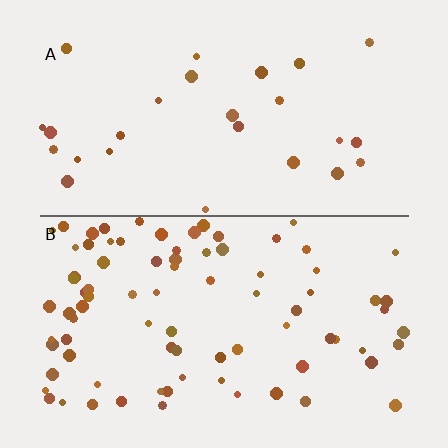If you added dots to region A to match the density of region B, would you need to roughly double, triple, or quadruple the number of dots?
Approximately triple.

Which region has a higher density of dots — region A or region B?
B (the bottom).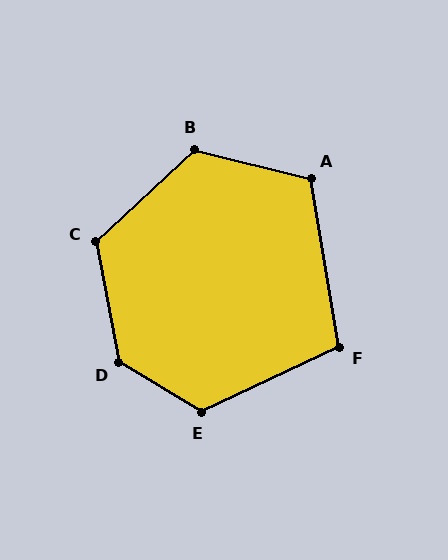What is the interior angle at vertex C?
Approximately 122 degrees (obtuse).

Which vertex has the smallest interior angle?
F, at approximately 105 degrees.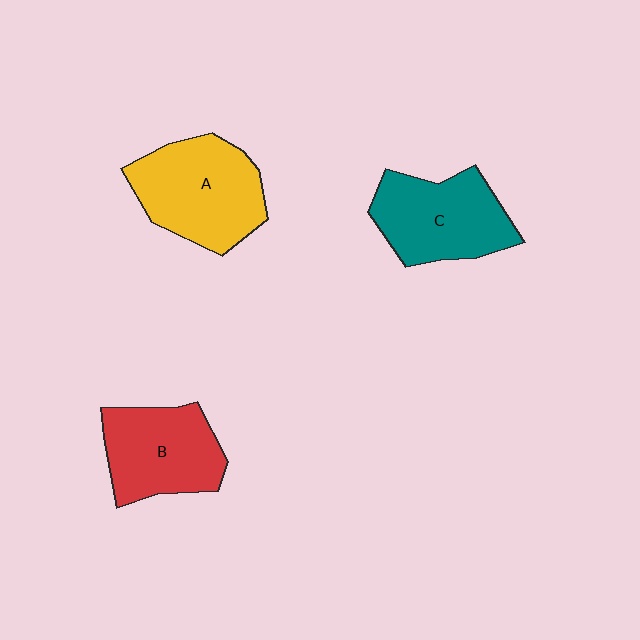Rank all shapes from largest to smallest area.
From largest to smallest: A (yellow), C (teal), B (red).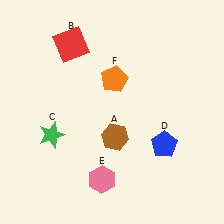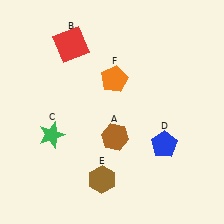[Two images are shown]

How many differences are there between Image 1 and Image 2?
There is 1 difference between the two images.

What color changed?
The hexagon (E) changed from pink in Image 1 to brown in Image 2.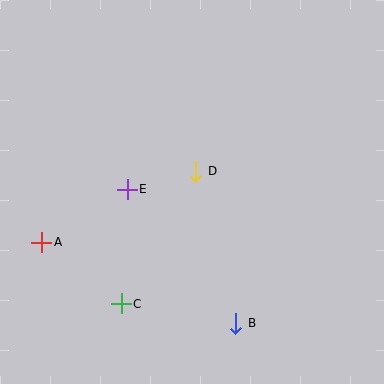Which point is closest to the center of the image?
Point D at (196, 171) is closest to the center.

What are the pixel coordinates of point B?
Point B is at (236, 323).